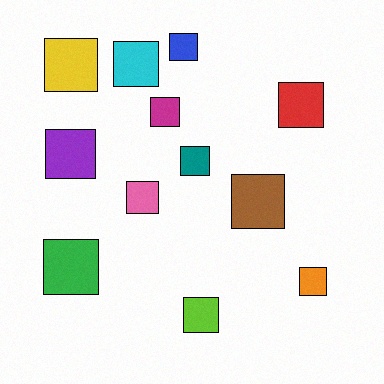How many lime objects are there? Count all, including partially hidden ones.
There is 1 lime object.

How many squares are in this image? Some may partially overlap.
There are 12 squares.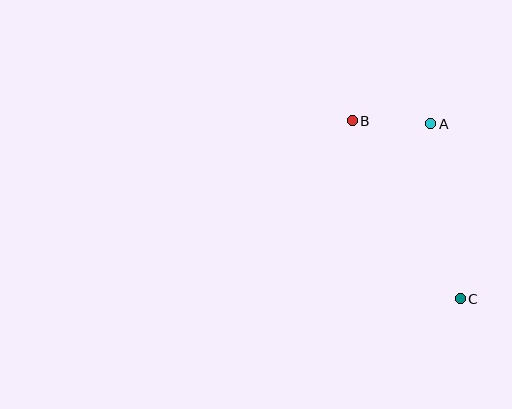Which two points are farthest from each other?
Points B and C are farthest from each other.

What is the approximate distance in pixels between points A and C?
The distance between A and C is approximately 177 pixels.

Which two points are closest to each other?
Points A and B are closest to each other.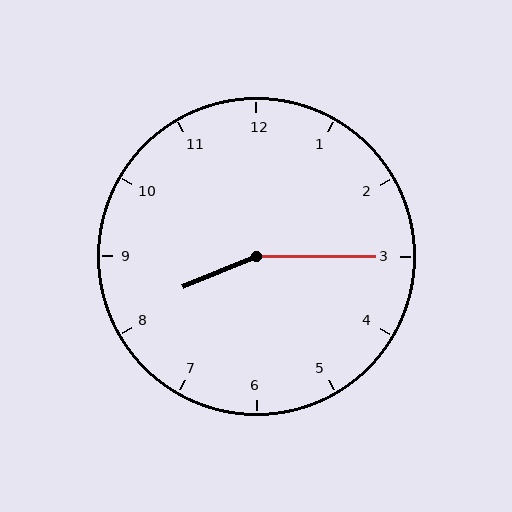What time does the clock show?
8:15.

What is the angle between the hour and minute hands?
Approximately 158 degrees.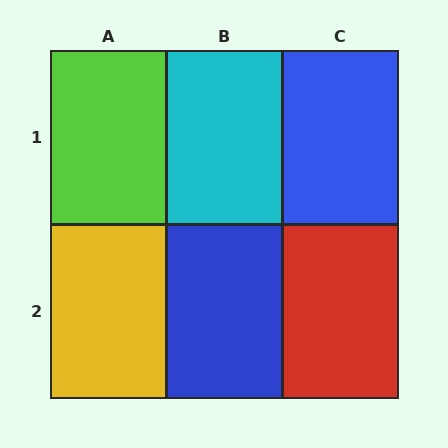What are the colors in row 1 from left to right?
Lime, cyan, blue.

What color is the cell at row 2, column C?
Red.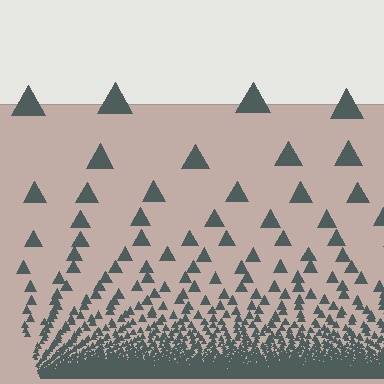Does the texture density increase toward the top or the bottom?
Density increases toward the bottom.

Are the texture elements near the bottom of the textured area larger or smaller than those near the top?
Smaller. The gradient is inverted — elements near the bottom are smaller and denser.